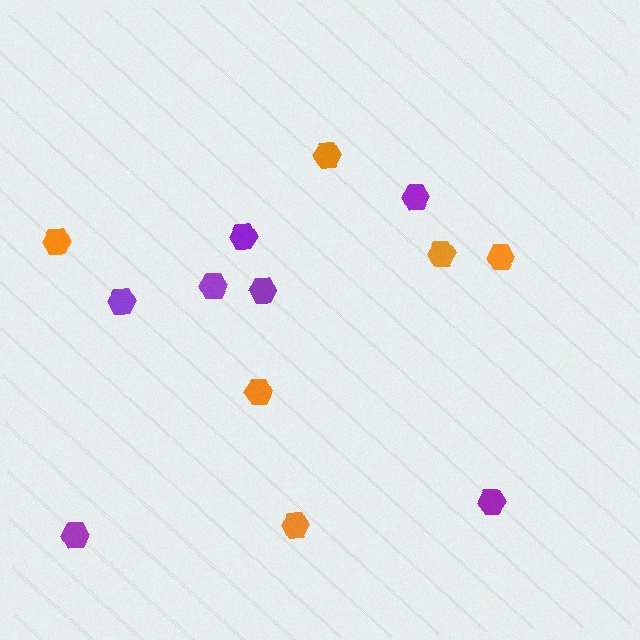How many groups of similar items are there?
There are 2 groups: one group of purple hexagons (7) and one group of orange hexagons (6).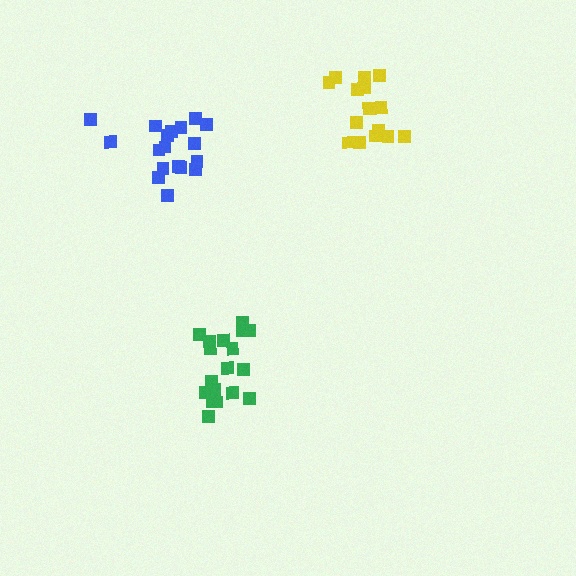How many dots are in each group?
Group 1: 18 dots, Group 2: 18 dots, Group 3: 17 dots (53 total).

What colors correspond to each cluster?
The clusters are colored: green, blue, yellow.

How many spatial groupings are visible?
There are 3 spatial groupings.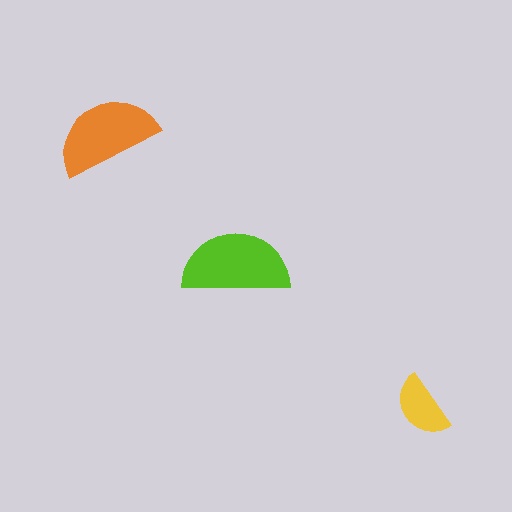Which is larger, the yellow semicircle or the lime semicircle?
The lime one.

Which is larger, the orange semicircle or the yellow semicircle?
The orange one.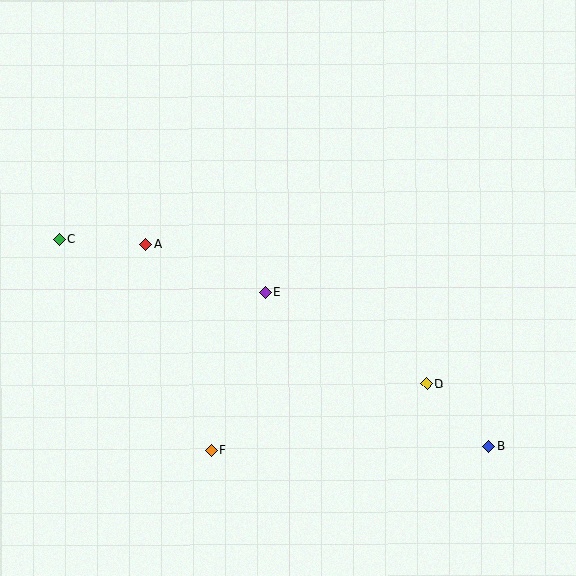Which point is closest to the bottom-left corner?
Point F is closest to the bottom-left corner.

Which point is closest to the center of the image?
Point E at (265, 292) is closest to the center.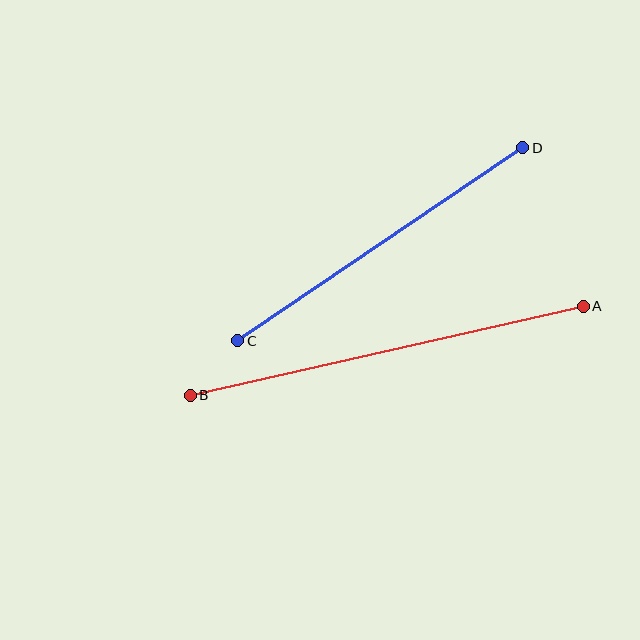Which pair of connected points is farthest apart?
Points A and B are farthest apart.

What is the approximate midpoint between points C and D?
The midpoint is at approximately (380, 244) pixels.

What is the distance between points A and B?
The distance is approximately 403 pixels.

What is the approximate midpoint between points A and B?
The midpoint is at approximately (387, 351) pixels.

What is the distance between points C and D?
The distance is approximately 344 pixels.